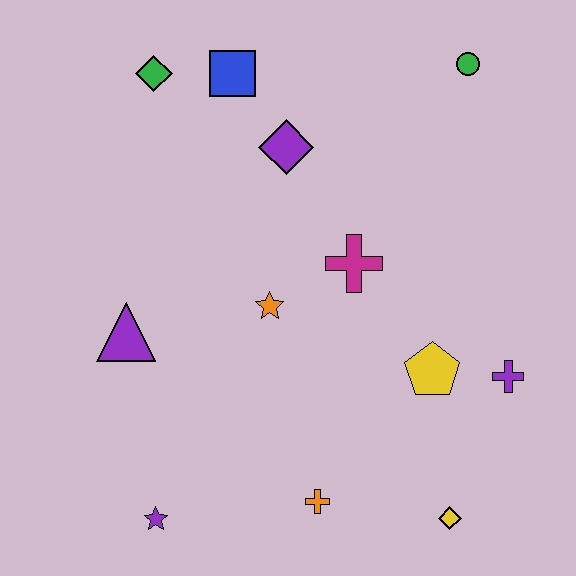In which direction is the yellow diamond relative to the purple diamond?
The yellow diamond is below the purple diamond.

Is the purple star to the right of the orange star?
No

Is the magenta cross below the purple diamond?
Yes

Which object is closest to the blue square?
The green diamond is closest to the blue square.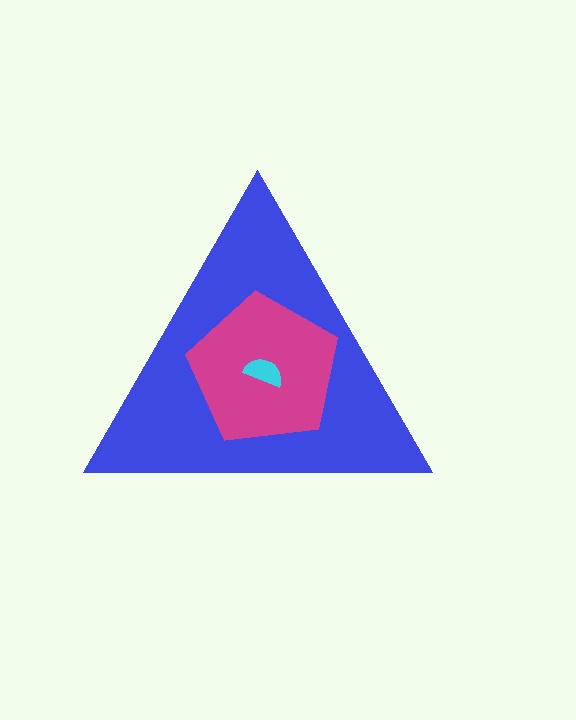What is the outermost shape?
The blue triangle.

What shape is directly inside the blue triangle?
The magenta pentagon.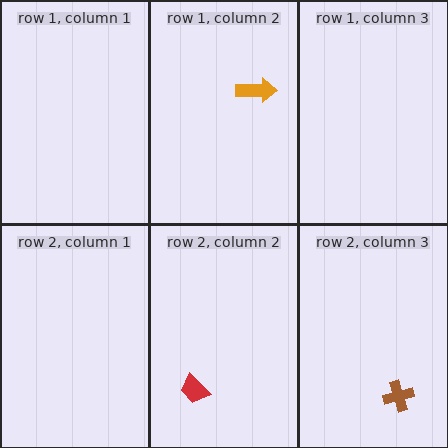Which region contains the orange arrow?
The row 1, column 2 region.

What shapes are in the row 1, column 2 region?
The orange arrow.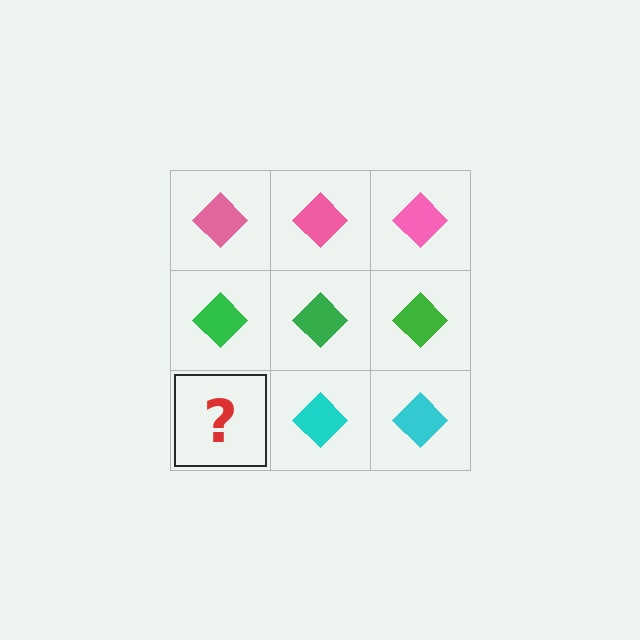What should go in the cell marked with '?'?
The missing cell should contain a cyan diamond.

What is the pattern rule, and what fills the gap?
The rule is that each row has a consistent color. The gap should be filled with a cyan diamond.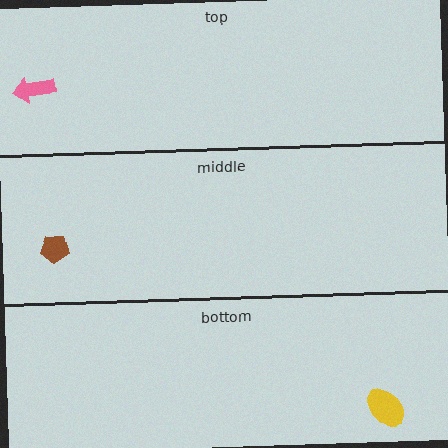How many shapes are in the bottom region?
1.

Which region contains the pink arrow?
The top region.